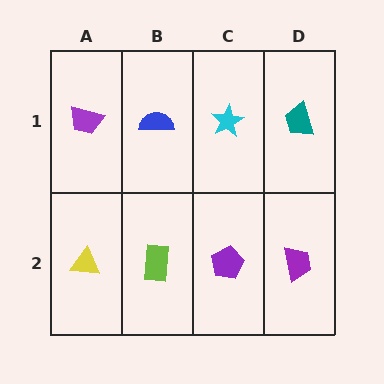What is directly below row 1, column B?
A lime rectangle.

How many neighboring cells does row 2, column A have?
2.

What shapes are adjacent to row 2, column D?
A teal trapezoid (row 1, column D), a purple pentagon (row 2, column C).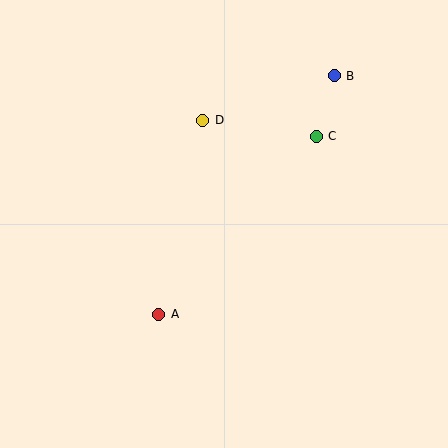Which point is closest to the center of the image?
Point D at (203, 120) is closest to the center.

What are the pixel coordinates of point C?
Point C is at (316, 136).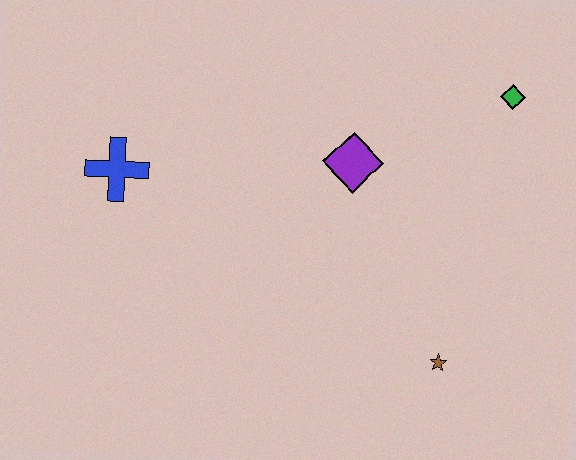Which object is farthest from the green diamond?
The blue cross is farthest from the green diamond.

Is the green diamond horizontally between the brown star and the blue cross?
No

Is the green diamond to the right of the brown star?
Yes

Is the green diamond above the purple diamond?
Yes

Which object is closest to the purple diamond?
The green diamond is closest to the purple diamond.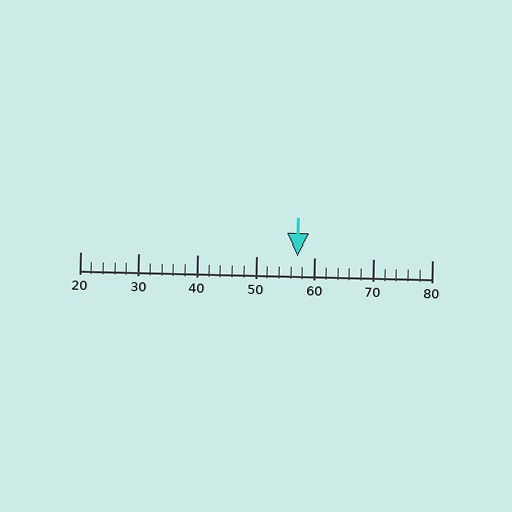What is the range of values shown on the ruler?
The ruler shows values from 20 to 80.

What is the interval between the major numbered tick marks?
The major tick marks are spaced 10 units apart.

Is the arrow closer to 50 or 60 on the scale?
The arrow is closer to 60.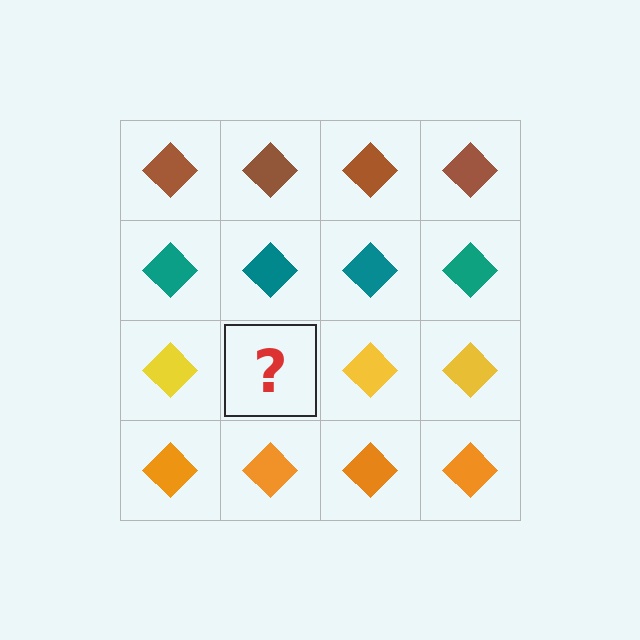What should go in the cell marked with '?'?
The missing cell should contain a yellow diamond.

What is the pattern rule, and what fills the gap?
The rule is that each row has a consistent color. The gap should be filled with a yellow diamond.